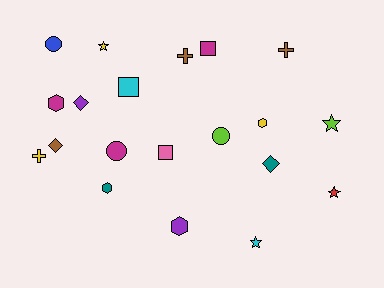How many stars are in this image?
There are 4 stars.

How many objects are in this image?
There are 20 objects.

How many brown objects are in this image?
There are 3 brown objects.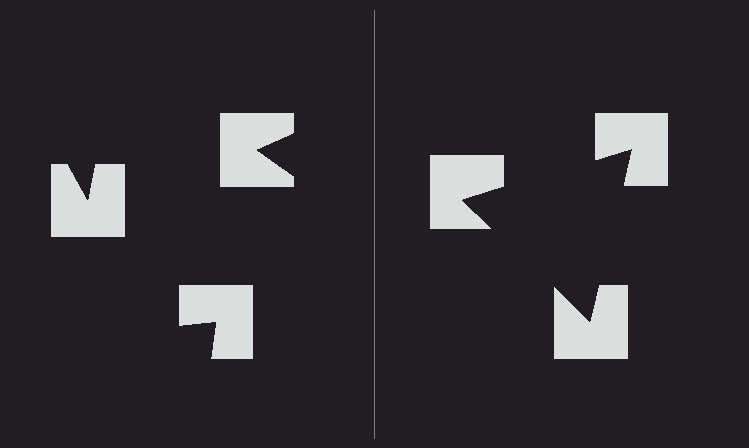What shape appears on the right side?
An illusory triangle.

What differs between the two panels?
The notched squares are positioned identically on both sides; only the wedge orientations differ. On the right they align to a triangle; on the left they are misaligned.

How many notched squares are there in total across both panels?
6 — 3 on each side.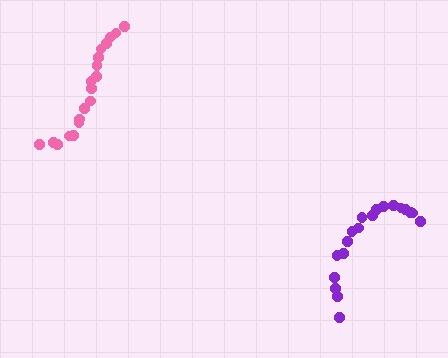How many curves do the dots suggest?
There are 2 distinct paths.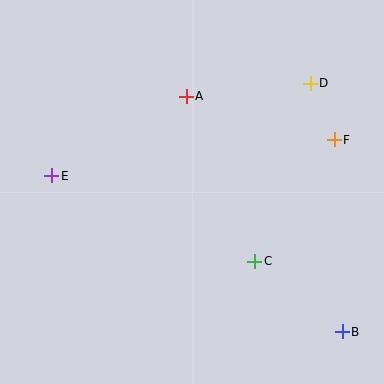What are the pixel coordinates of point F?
Point F is at (334, 140).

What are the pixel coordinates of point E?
Point E is at (52, 176).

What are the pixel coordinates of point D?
Point D is at (310, 83).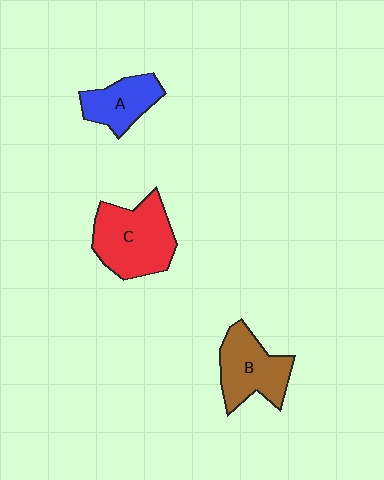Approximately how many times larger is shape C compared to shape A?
Approximately 1.7 times.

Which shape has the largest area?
Shape C (red).